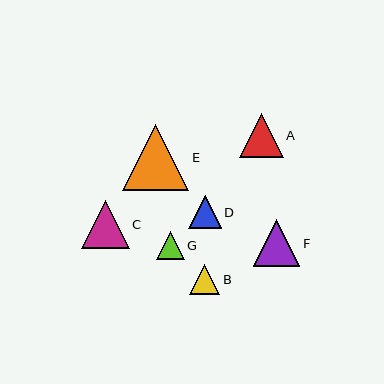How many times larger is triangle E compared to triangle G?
Triangle E is approximately 2.4 times the size of triangle G.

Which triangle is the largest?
Triangle E is the largest with a size of approximately 67 pixels.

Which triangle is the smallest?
Triangle G is the smallest with a size of approximately 28 pixels.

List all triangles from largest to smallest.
From largest to smallest: E, C, F, A, D, B, G.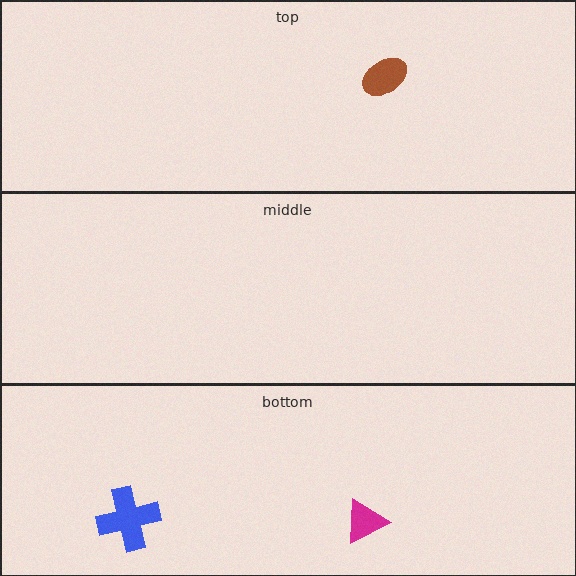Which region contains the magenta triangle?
The bottom region.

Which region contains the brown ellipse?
The top region.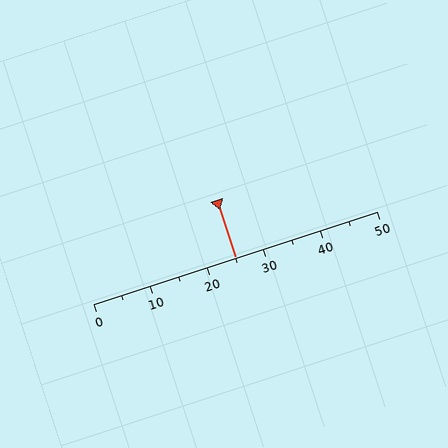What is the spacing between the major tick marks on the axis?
The major ticks are spaced 10 apart.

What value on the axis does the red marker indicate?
The marker indicates approximately 25.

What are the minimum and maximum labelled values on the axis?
The axis runs from 0 to 50.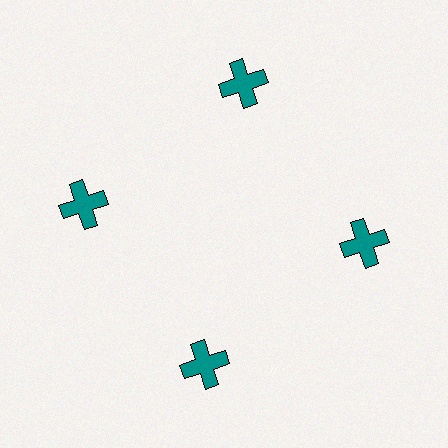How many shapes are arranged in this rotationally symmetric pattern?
There are 4 shapes, arranged in 4 groups of 1.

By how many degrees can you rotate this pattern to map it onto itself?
The pattern maps onto itself every 90 degrees of rotation.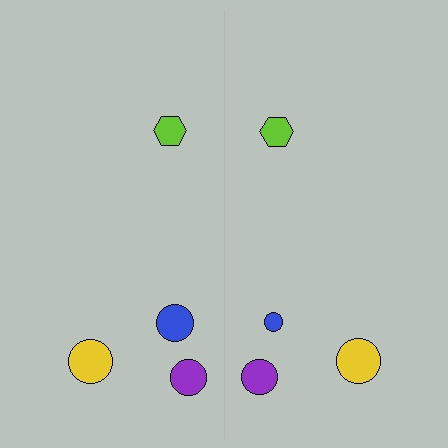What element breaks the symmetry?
The blue circle on the right side has a different size than its mirror counterpart.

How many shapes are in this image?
There are 8 shapes in this image.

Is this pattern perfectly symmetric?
No, the pattern is not perfectly symmetric. The blue circle on the right side has a different size than its mirror counterpart.